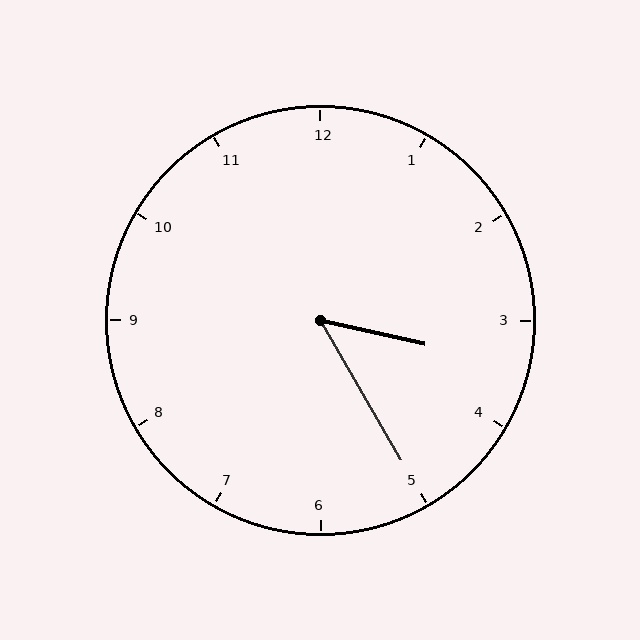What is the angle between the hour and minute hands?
Approximately 48 degrees.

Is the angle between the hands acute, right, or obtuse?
It is acute.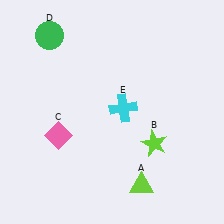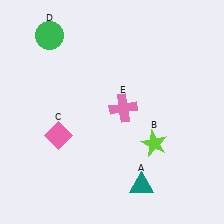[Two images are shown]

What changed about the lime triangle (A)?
In Image 1, A is lime. In Image 2, it changed to teal.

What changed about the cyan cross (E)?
In Image 1, E is cyan. In Image 2, it changed to pink.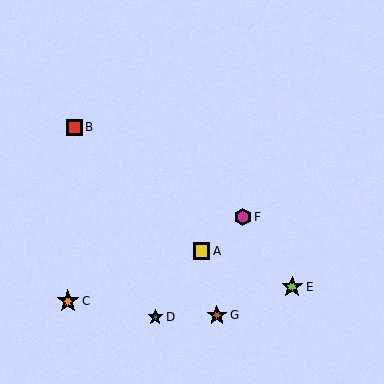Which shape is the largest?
The orange star (labeled C) is the largest.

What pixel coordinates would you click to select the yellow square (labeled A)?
Click at (201, 251) to select the yellow square A.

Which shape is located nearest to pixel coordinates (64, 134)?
The red square (labeled B) at (74, 127) is nearest to that location.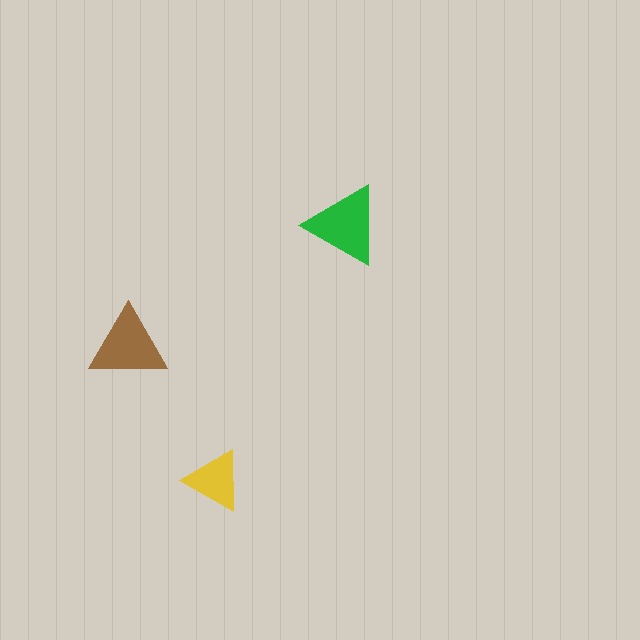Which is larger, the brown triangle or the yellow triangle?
The brown one.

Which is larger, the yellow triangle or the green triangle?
The green one.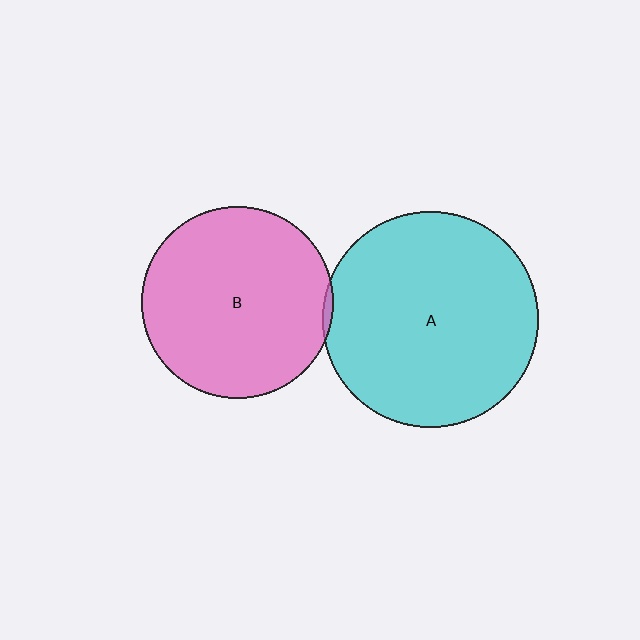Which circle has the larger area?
Circle A (cyan).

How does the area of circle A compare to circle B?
Approximately 1.3 times.